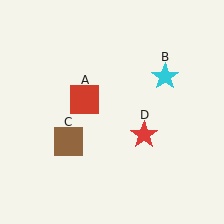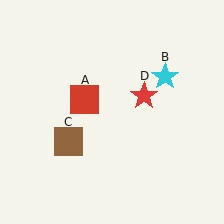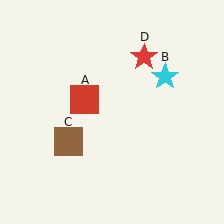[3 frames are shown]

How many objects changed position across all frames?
1 object changed position: red star (object D).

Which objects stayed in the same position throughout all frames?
Red square (object A) and cyan star (object B) and brown square (object C) remained stationary.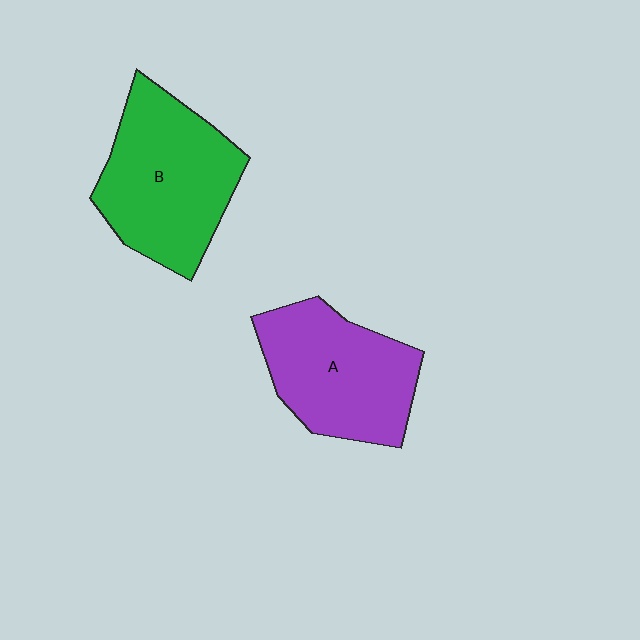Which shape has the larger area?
Shape B (green).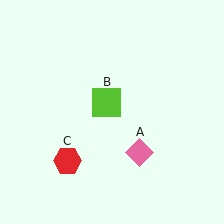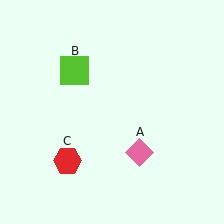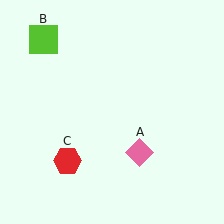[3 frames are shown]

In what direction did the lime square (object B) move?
The lime square (object B) moved up and to the left.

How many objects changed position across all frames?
1 object changed position: lime square (object B).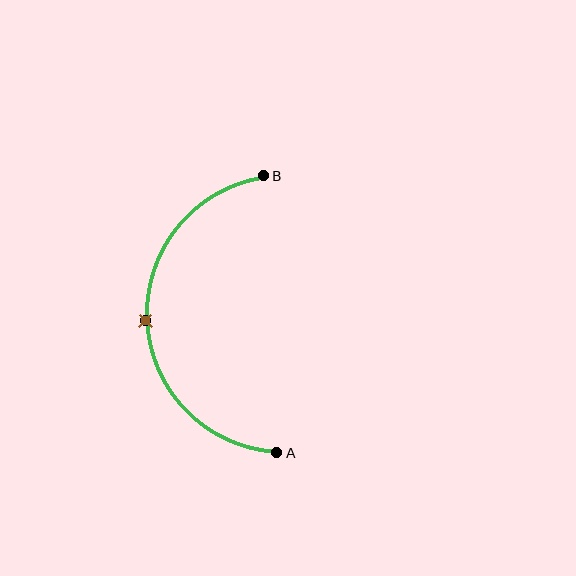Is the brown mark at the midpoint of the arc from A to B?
Yes. The brown mark lies on the arc at equal arc-length from both A and B — it is the arc midpoint.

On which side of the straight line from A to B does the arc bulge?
The arc bulges to the left of the straight line connecting A and B.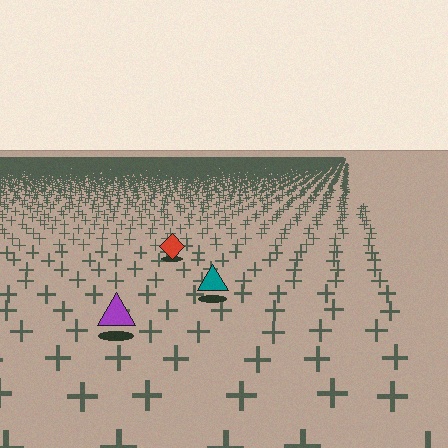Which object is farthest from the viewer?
The red diamond is farthest from the viewer. It appears smaller and the ground texture around it is denser.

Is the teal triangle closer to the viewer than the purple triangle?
No. The purple triangle is closer — you can tell from the texture gradient: the ground texture is coarser near it.